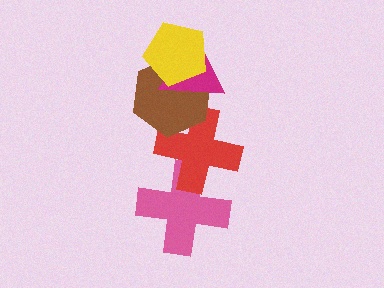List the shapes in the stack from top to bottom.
From top to bottom: the yellow pentagon, the magenta triangle, the brown hexagon, the red cross, the pink cross.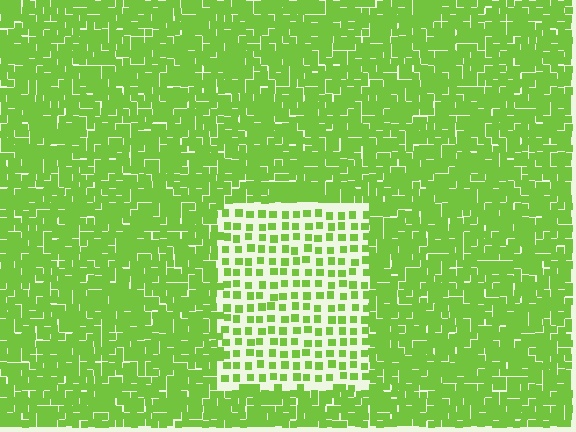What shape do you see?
I see a rectangle.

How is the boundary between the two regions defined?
The boundary is defined by a change in element density (approximately 2.6x ratio). All elements are the same color, size, and shape.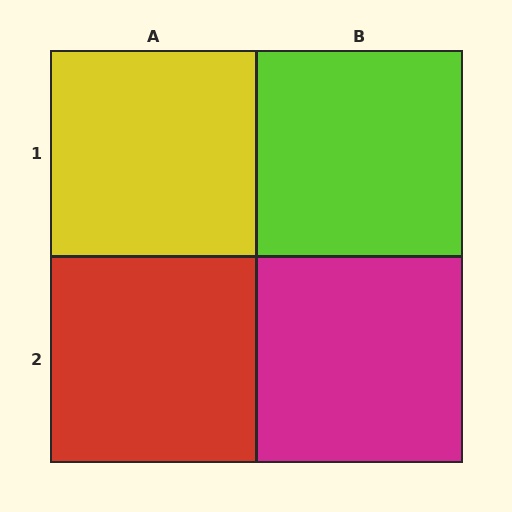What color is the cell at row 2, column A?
Red.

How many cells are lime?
1 cell is lime.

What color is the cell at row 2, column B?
Magenta.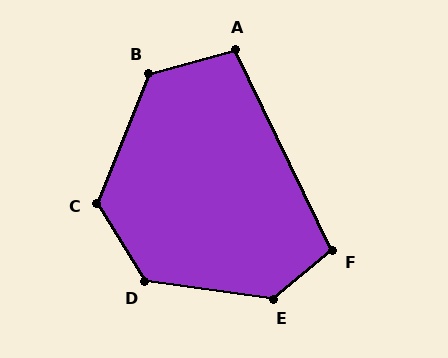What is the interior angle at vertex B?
Approximately 127 degrees (obtuse).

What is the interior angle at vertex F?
Approximately 104 degrees (obtuse).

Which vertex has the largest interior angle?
E, at approximately 133 degrees.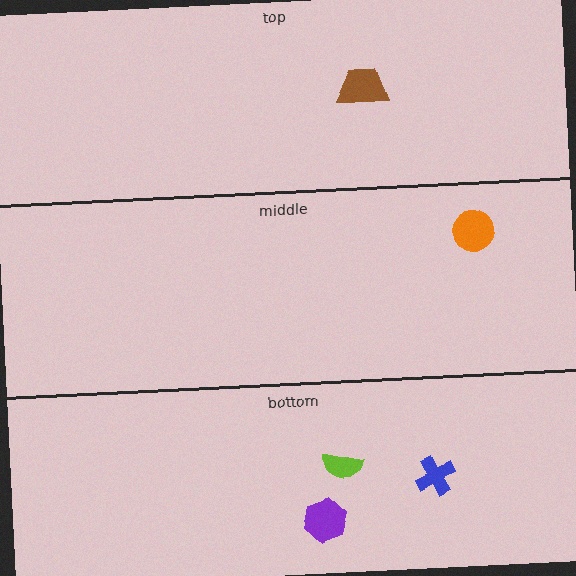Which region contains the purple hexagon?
The bottom region.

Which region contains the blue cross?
The bottom region.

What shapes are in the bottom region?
The lime semicircle, the purple hexagon, the blue cross.